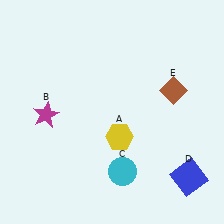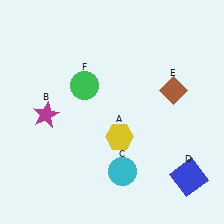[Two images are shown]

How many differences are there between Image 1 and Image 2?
There is 1 difference between the two images.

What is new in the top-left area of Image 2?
A green circle (F) was added in the top-left area of Image 2.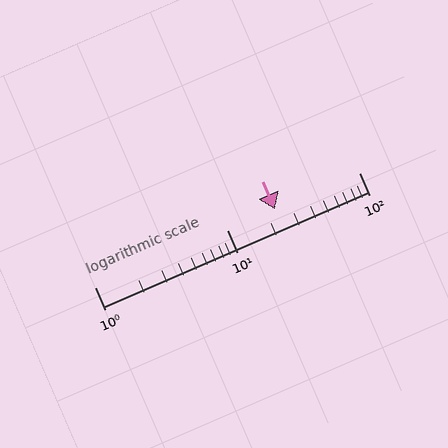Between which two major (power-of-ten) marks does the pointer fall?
The pointer is between 10 and 100.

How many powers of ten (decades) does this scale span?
The scale spans 2 decades, from 1 to 100.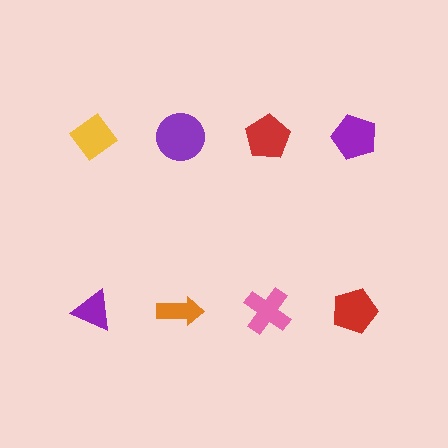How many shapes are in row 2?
4 shapes.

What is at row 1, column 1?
A yellow diamond.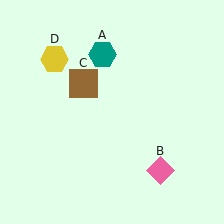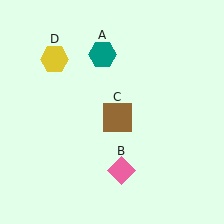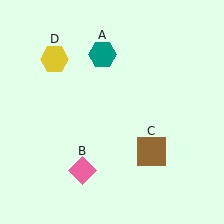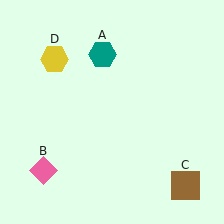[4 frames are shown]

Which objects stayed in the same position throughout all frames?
Teal hexagon (object A) and yellow hexagon (object D) remained stationary.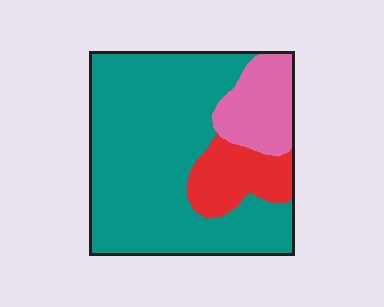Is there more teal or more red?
Teal.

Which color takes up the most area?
Teal, at roughly 70%.